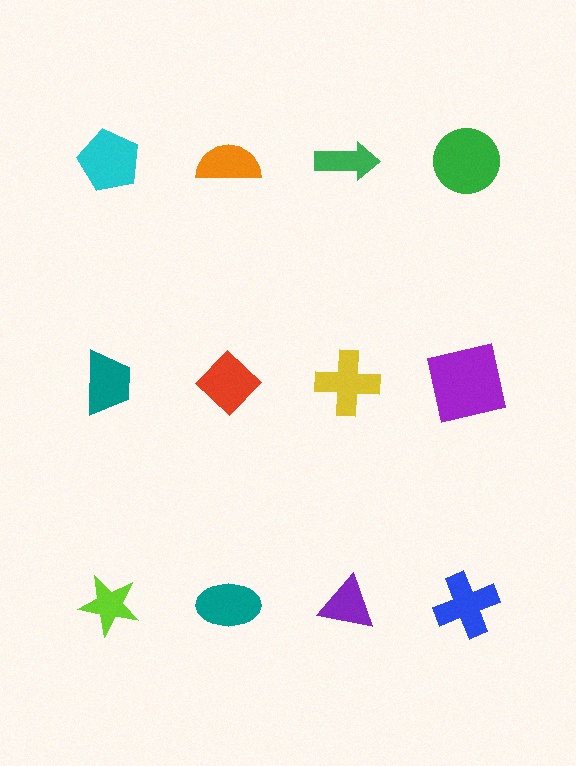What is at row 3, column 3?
A purple triangle.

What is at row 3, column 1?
A lime star.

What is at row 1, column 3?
A green arrow.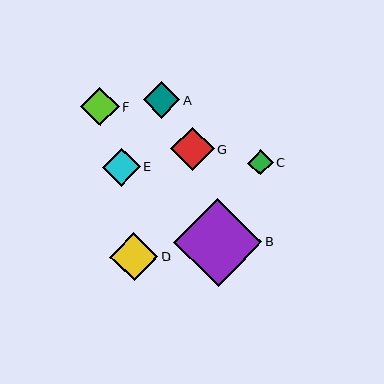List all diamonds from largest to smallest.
From largest to smallest: B, D, G, F, E, A, C.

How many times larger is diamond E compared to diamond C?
Diamond E is approximately 1.5 times the size of diamond C.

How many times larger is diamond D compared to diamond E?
Diamond D is approximately 1.3 times the size of diamond E.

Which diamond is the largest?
Diamond B is the largest with a size of approximately 88 pixels.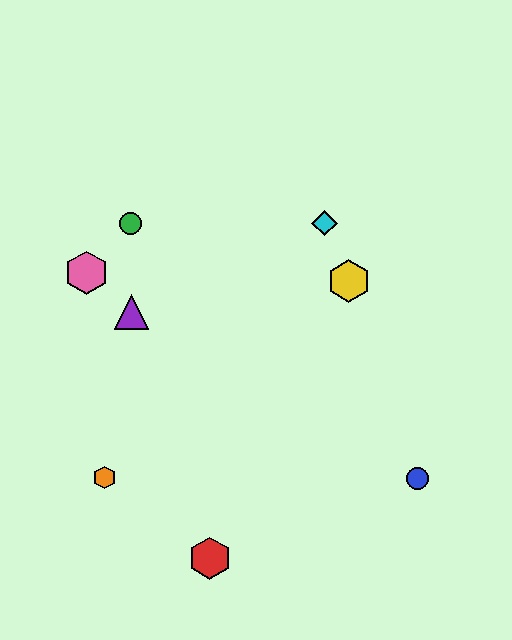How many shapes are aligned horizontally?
2 shapes (the green circle, the cyan diamond) are aligned horizontally.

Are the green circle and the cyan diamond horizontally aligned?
Yes, both are at y≈223.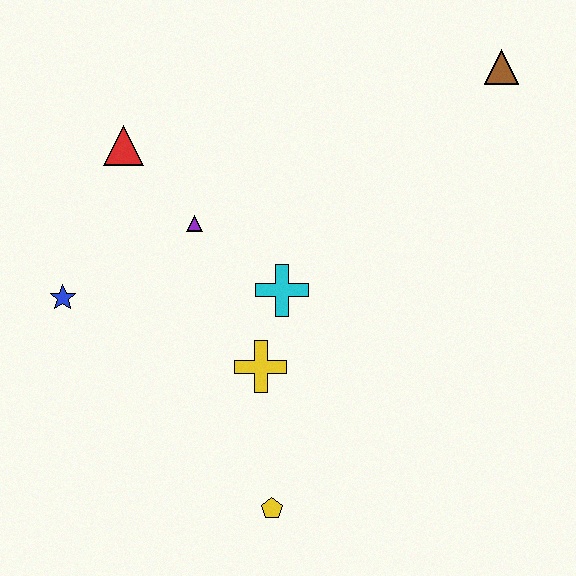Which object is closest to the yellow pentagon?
The yellow cross is closest to the yellow pentagon.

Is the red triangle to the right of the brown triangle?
No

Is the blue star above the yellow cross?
Yes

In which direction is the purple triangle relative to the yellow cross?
The purple triangle is above the yellow cross.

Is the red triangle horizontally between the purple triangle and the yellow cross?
No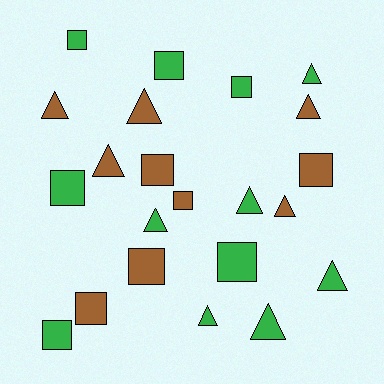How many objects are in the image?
There are 22 objects.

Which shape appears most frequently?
Square, with 11 objects.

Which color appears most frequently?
Green, with 12 objects.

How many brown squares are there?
There are 5 brown squares.